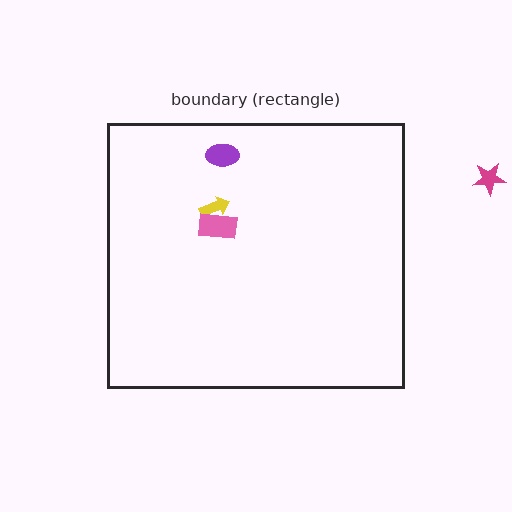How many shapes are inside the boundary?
3 inside, 1 outside.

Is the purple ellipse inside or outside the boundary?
Inside.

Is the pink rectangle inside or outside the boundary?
Inside.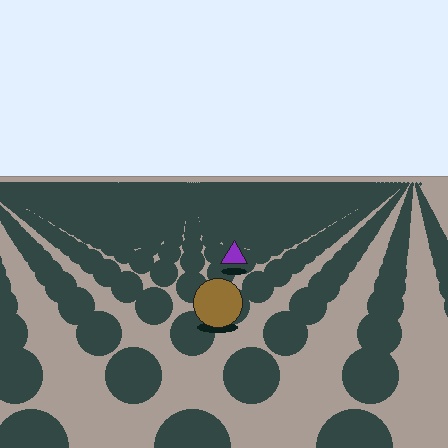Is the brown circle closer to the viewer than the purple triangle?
Yes. The brown circle is closer — you can tell from the texture gradient: the ground texture is coarser near it.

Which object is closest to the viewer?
The brown circle is closest. The texture marks near it are larger and more spread out.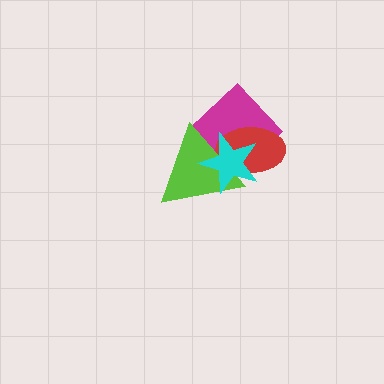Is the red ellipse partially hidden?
Yes, it is partially covered by another shape.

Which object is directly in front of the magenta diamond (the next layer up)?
The red ellipse is directly in front of the magenta diamond.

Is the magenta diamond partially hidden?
Yes, it is partially covered by another shape.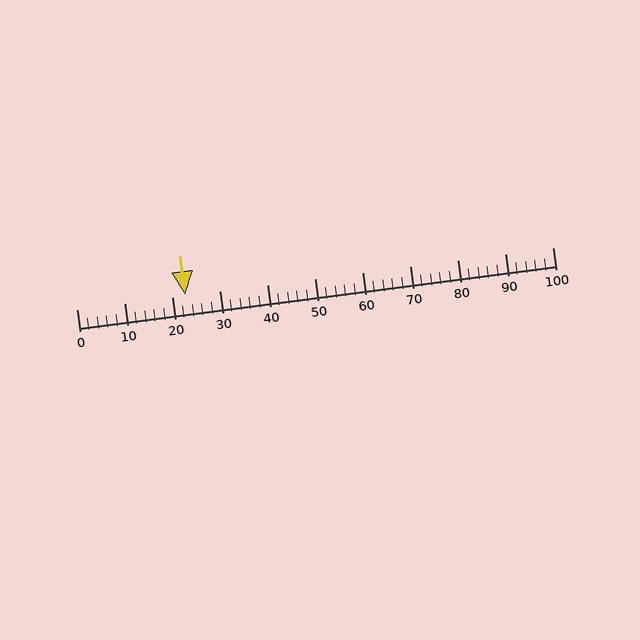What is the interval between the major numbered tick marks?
The major tick marks are spaced 10 units apart.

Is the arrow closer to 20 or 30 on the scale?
The arrow is closer to 20.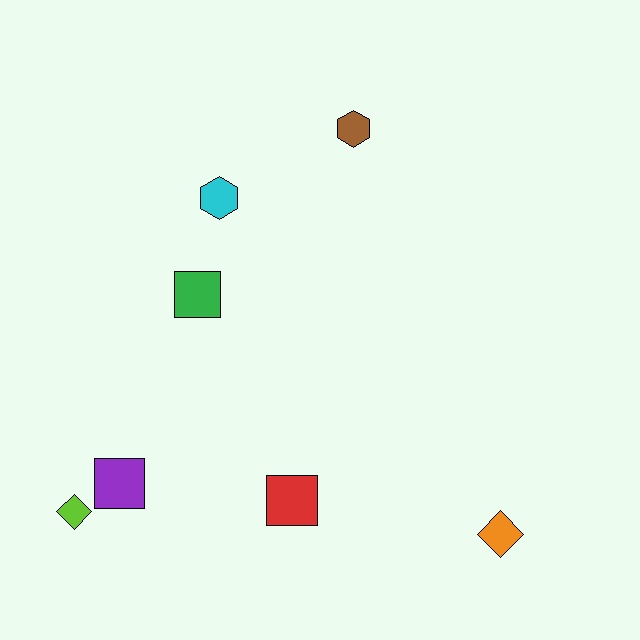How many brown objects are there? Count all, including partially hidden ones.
There is 1 brown object.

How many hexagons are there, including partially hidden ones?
There are 2 hexagons.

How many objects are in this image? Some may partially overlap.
There are 7 objects.